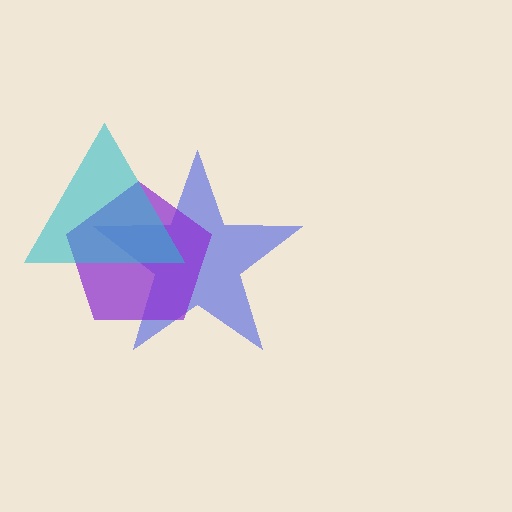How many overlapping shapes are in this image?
There are 3 overlapping shapes in the image.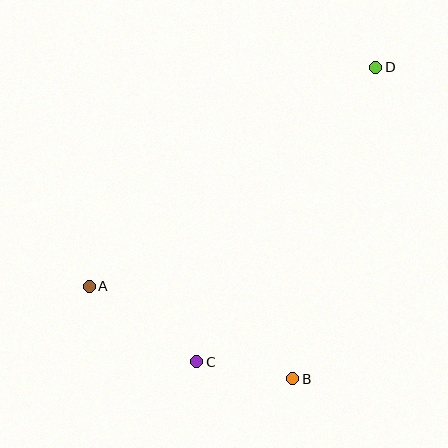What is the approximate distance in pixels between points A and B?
The distance between A and B is approximately 224 pixels.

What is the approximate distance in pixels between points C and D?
The distance between C and D is approximately 345 pixels.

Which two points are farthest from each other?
Points A and D are farthest from each other.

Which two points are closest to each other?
Points B and C are closest to each other.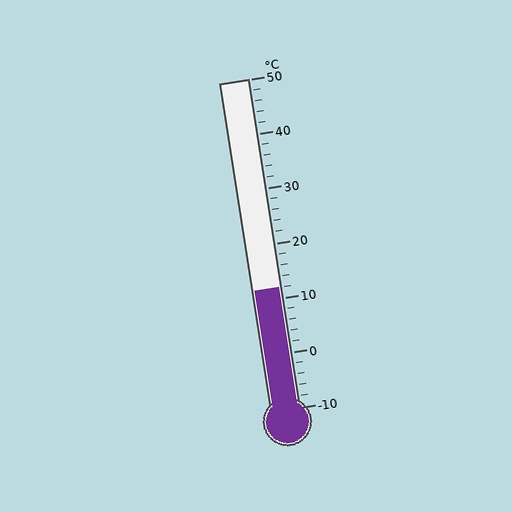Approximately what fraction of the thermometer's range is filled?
The thermometer is filled to approximately 35% of its range.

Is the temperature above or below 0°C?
The temperature is above 0°C.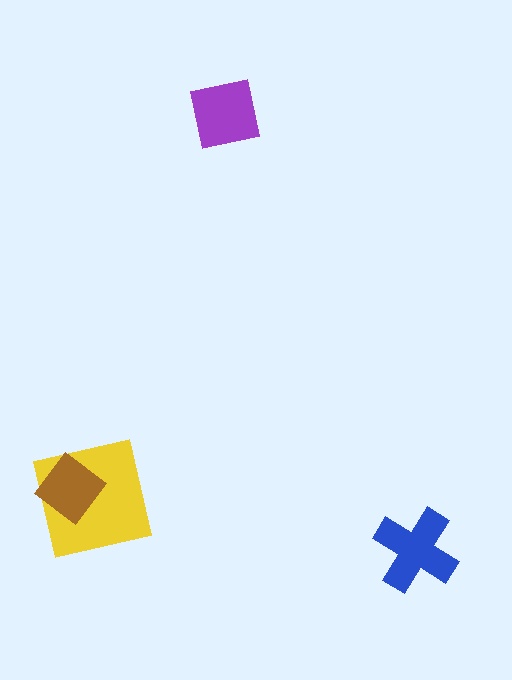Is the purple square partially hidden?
No, no other shape covers it.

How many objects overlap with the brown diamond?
1 object overlaps with the brown diamond.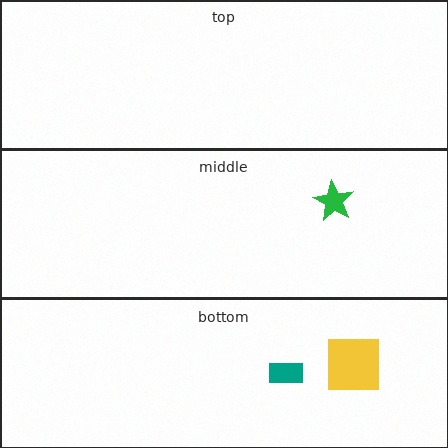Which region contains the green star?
The middle region.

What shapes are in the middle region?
The green star.